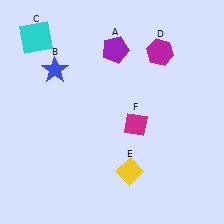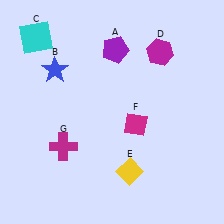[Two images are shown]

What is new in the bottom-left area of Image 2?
A magenta cross (G) was added in the bottom-left area of Image 2.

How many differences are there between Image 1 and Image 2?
There is 1 difference between the two images.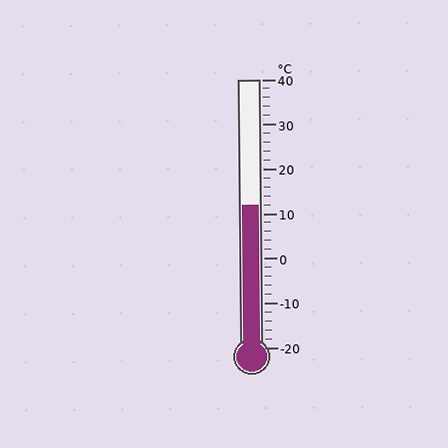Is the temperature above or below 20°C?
The temperature is below 20°C.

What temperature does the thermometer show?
The thermometer shows approximately 12°C.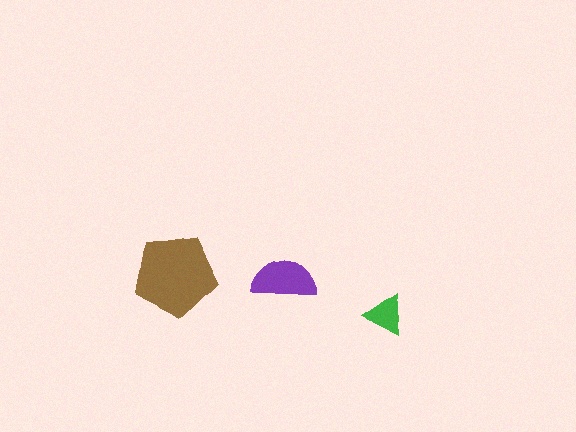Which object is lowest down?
The green triangle is bottommost.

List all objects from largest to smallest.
The brown pentagon, the purple semicircle, the green triangle.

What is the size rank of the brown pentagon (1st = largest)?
1st.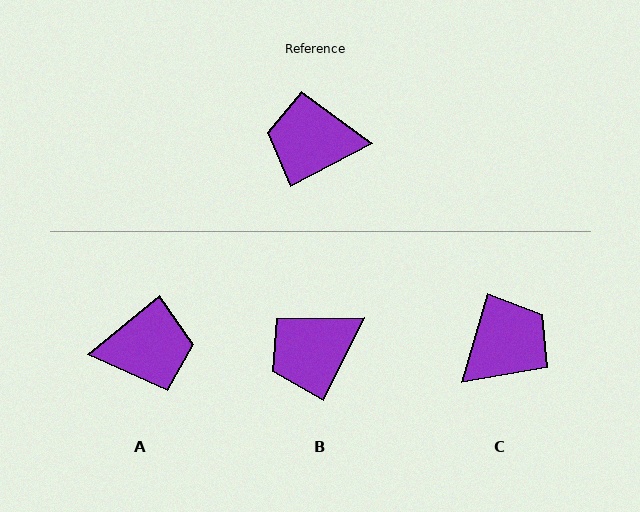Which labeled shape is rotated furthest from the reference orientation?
A, about 168 degrees away.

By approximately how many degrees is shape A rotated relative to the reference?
Approximately 168 degrees clockwise.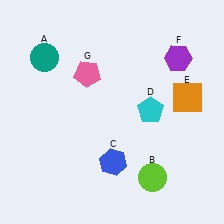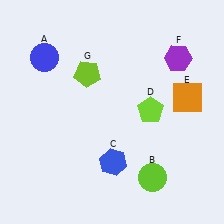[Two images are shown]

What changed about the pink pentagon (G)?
In Image 1, G is pink. In Image 2, it changed to lime.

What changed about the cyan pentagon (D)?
In Image 1, D is cyan. In Image 2, it changed to lime.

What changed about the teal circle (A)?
In Image 1, A is teal. In Image 2, it changed to blue.